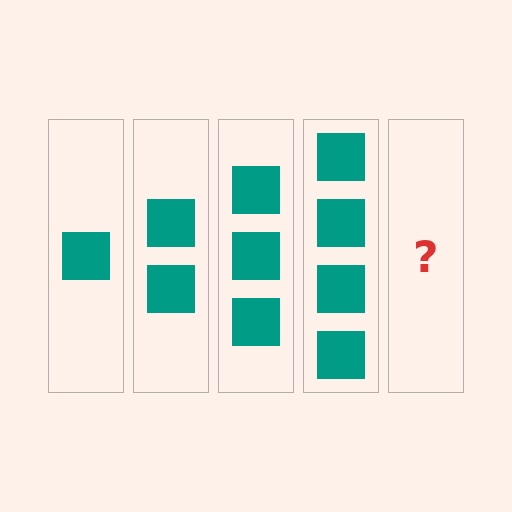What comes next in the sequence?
The next element should be 5 squares.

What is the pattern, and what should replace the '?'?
The pattern is that each step adds one more square. The '?' should be 5 squares.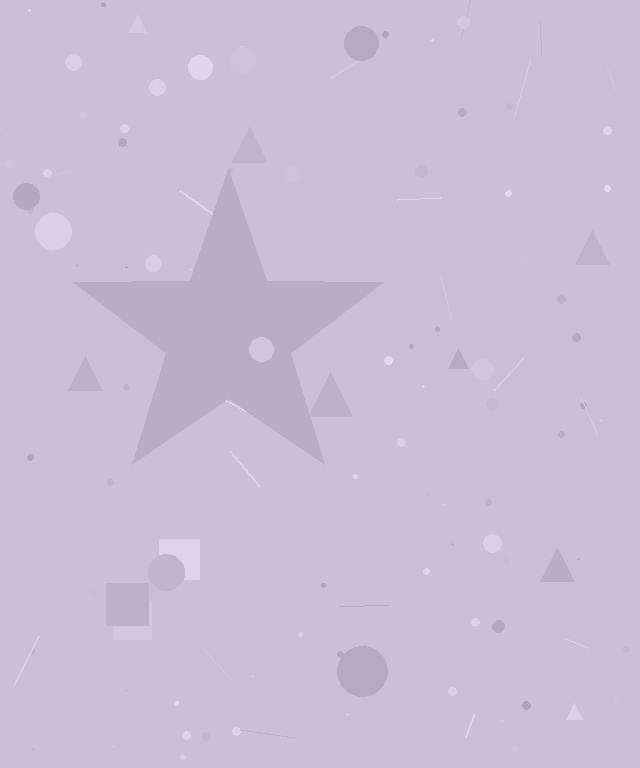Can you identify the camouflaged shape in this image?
The camouflaged shape is a star.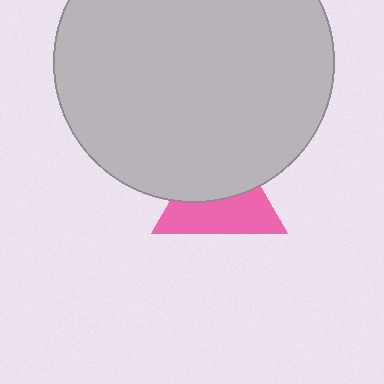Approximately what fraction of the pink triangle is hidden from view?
Roughly 50% of the pink triangle is hidden behind the light gray circle.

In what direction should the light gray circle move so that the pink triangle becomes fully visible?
The light gray circle should move up. That is the shortest direction to clear the overlap and leave the pink triangle fully visible.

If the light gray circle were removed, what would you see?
You would see the complete pink triangle.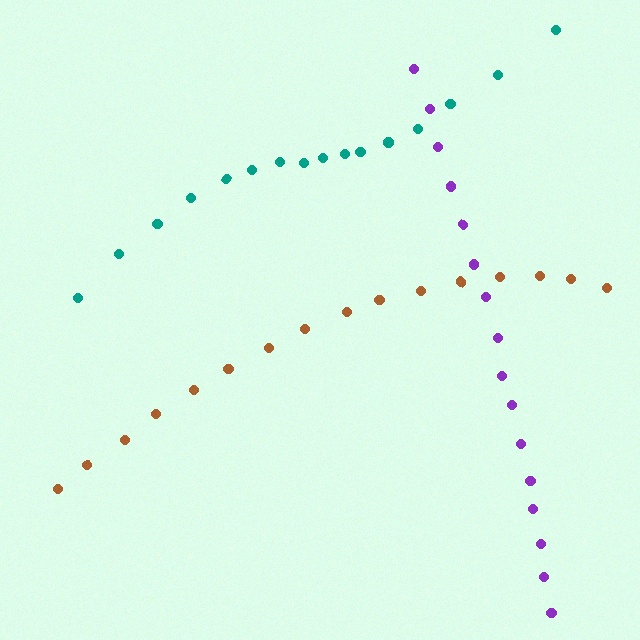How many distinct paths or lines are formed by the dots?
There are 3 distinct paths.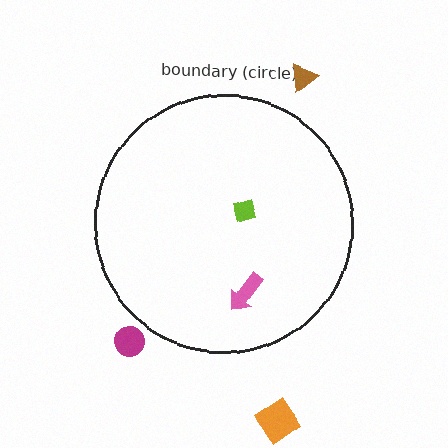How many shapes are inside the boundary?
2 inside, 3 outside.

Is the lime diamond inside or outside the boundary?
Inside.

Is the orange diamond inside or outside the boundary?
Outside.